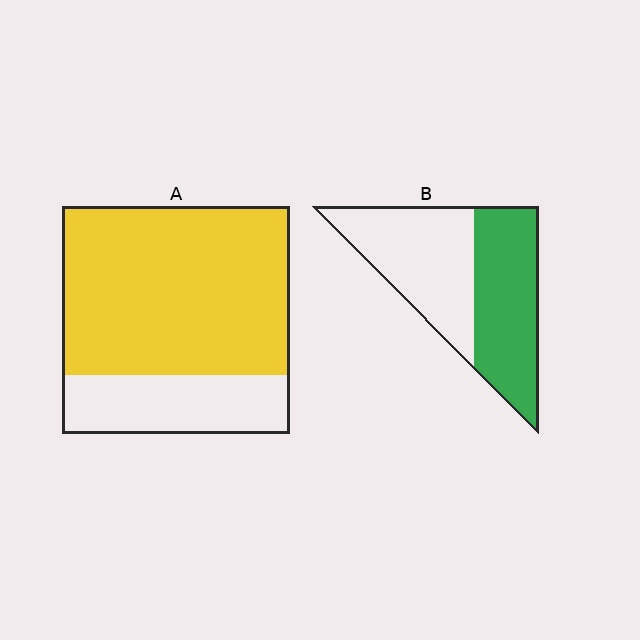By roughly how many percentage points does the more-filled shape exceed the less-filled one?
By roughly 25 percentage points (A over B).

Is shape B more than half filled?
Roughly half.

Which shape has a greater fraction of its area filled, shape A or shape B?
Shape A.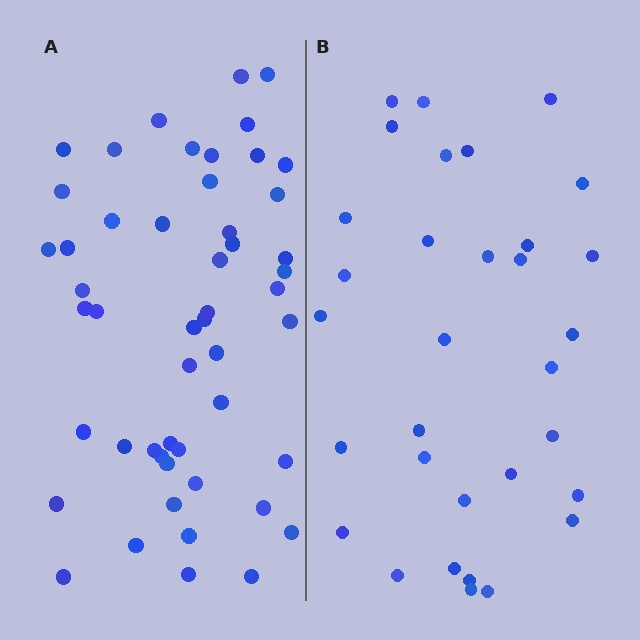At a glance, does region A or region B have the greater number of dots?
Region A (the left region) has more dots.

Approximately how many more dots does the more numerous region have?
Region A has approximately 20 more dots than region B.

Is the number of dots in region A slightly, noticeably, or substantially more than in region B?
Region A has substantially more. The ratio is roughly 1.6 to 1.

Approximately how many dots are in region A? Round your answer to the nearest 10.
About 50 dots. (The exact count is 51, which rounds to 50.)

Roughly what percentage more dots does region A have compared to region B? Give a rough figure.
About 60% more.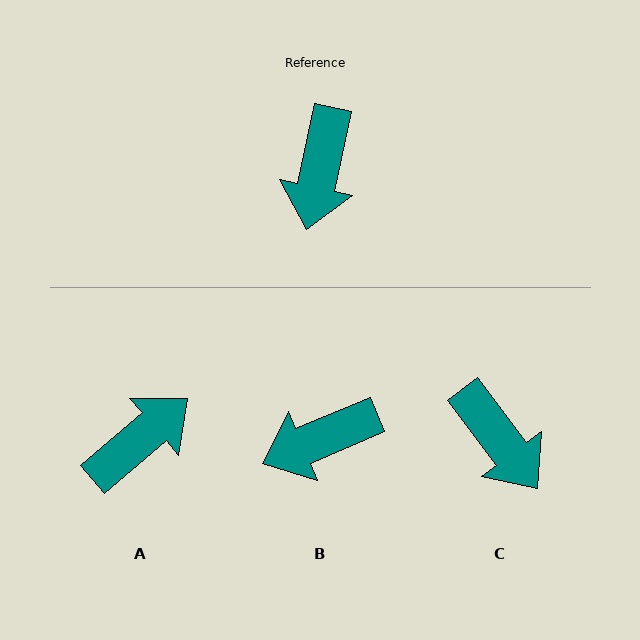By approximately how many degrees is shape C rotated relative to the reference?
Approximately 49 degrees counter-clockwise.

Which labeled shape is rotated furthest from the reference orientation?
A, about 143 degrees away.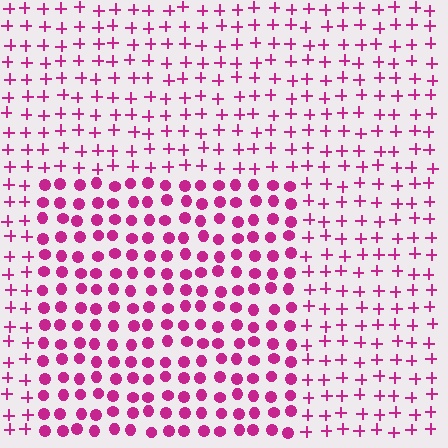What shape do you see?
I see a rectangle.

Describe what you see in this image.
The image is filled with small magenta elements arranged in a uniform grid. A rectangle-shaped region contains circles, while the surrounding area contains plus signs. The boundary is defined purely by the change in element shape.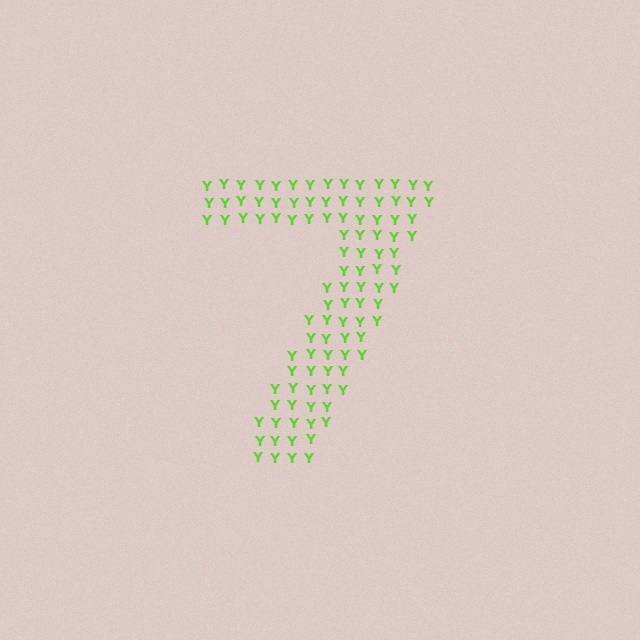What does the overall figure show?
The overall figure shows the digit 7.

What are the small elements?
The small elements are letter Y's.